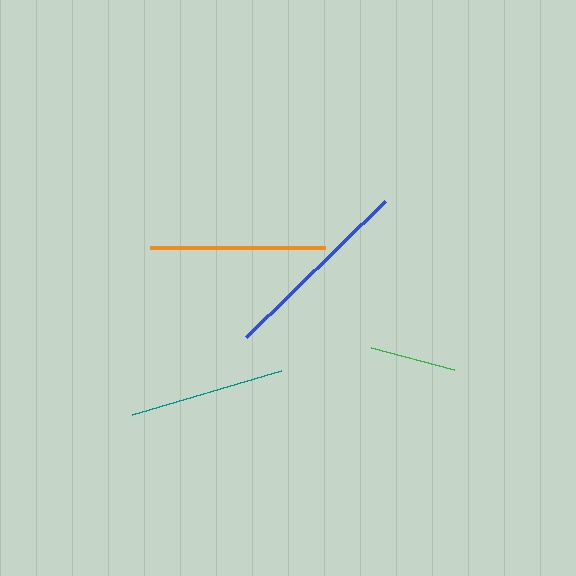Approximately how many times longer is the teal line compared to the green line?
The teal line is approximately 1.8 times the length of the green line.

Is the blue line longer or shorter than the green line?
The blue line is longer than the green line.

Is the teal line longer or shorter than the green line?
The teal line is longer than the green line.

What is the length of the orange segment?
The orange segment is approximately 175 pixels long.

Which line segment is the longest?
The blue line is the longest at approximately 194 pixels.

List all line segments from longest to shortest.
From longest to shortest: blue, orange, teal, green.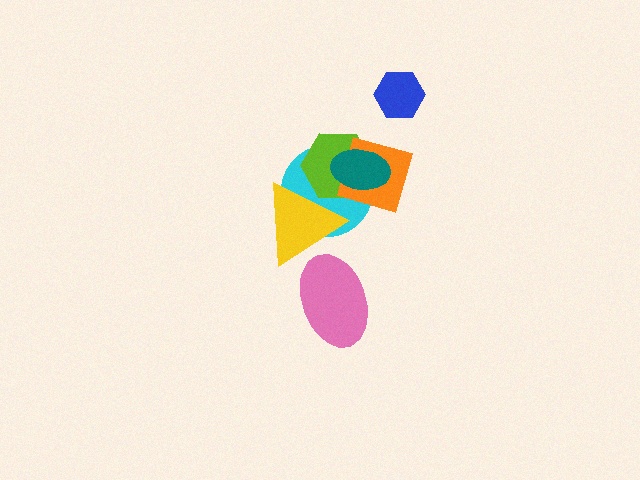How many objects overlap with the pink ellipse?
1 object overlaps with the pink ellipse.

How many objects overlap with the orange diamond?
3 objects overlap with the orange diamond.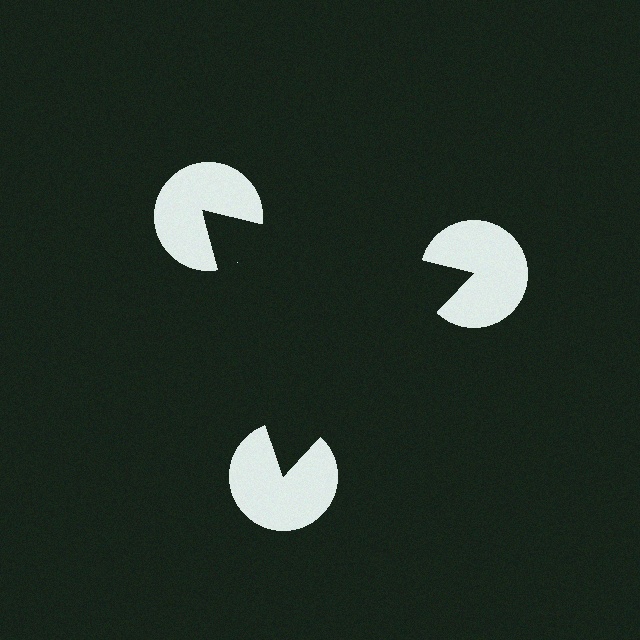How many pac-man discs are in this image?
There are 3 — one at each vertex of the illusory triangle.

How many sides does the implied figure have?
3 sides.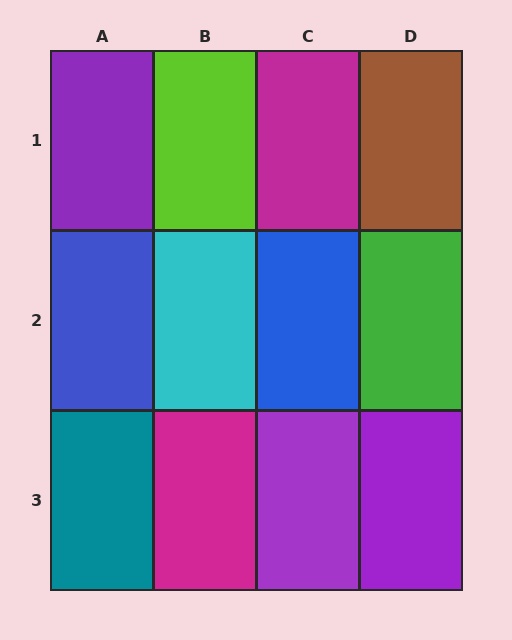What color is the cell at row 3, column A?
Teal.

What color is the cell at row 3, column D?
Purple.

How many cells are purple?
3 cells are purple.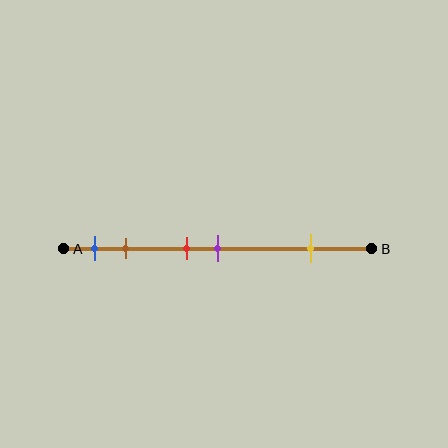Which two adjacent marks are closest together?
The red and purple marks are the closest adjacent pair.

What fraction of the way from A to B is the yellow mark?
The yellow mark is approximately 80% (0.8) of the way from A to B.